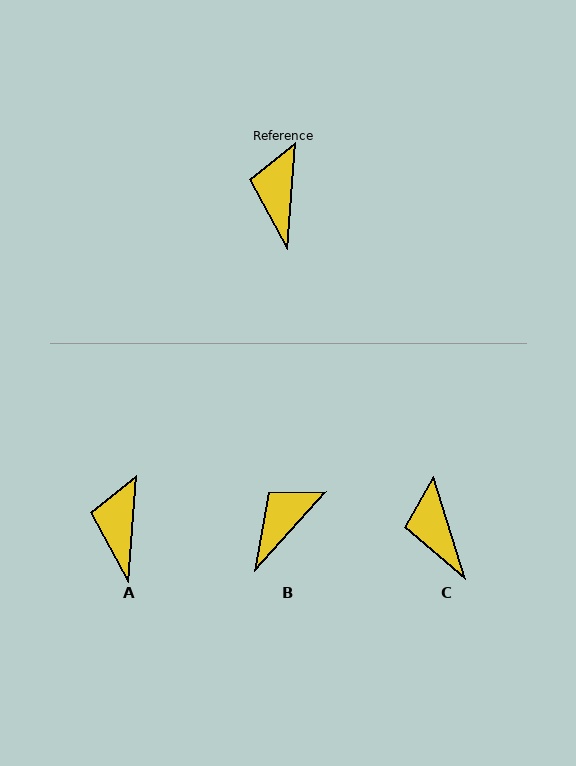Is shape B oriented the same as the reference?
No, it is off by about 38 degrees.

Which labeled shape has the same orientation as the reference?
A.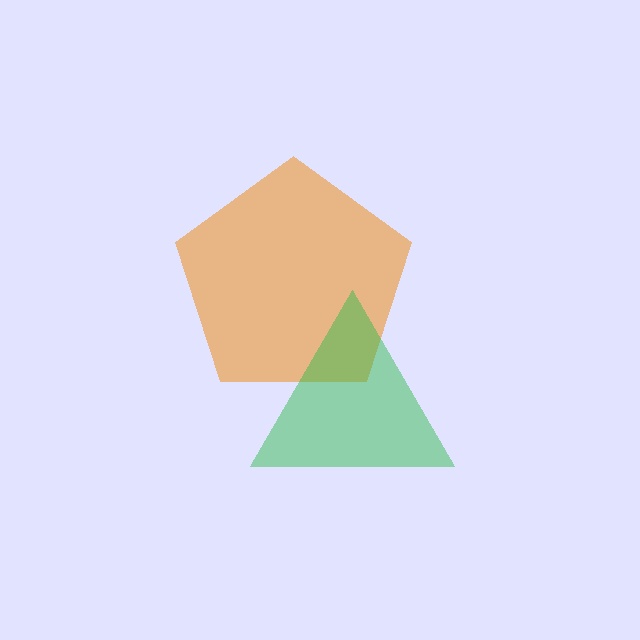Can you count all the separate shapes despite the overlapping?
Yes, there are 2 separate shapes.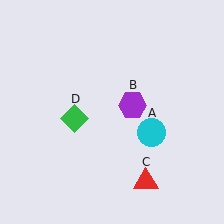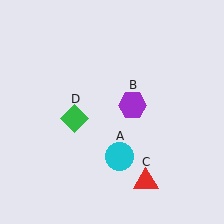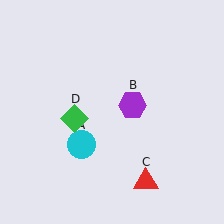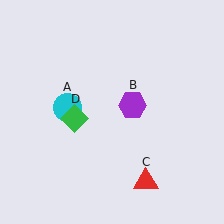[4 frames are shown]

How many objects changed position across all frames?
1 object changed position: cyan circle (object A).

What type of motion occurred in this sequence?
The cyan circle (object A) rotated clockwise around the center of the scene.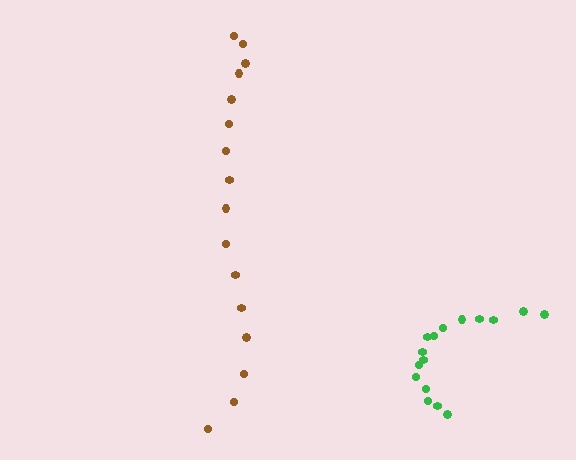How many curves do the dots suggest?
There are 2 distinct paths.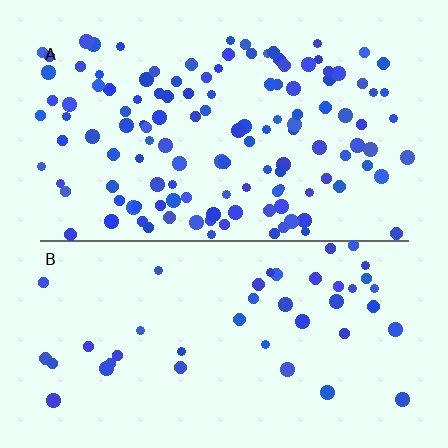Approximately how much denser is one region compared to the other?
Approximately 3.0× — region A over region B.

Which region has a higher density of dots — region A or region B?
A (the top).